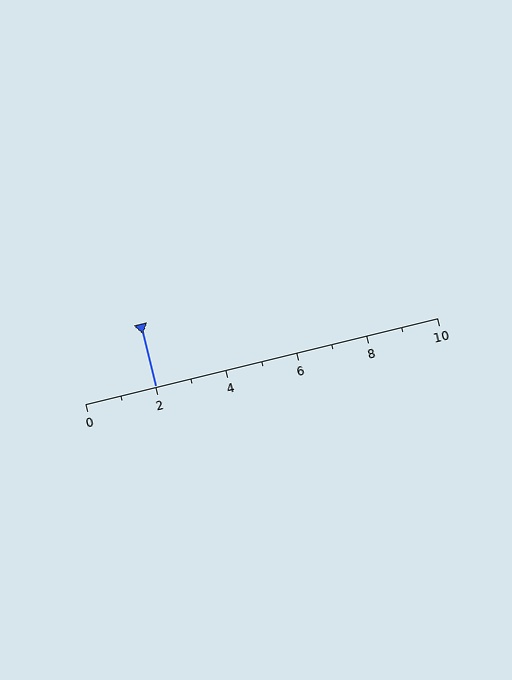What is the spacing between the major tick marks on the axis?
The major ticks are spaced 2 apart.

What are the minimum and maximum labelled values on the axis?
The axis runs from 0 to 10.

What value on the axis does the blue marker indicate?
The marker indicates approximately 2.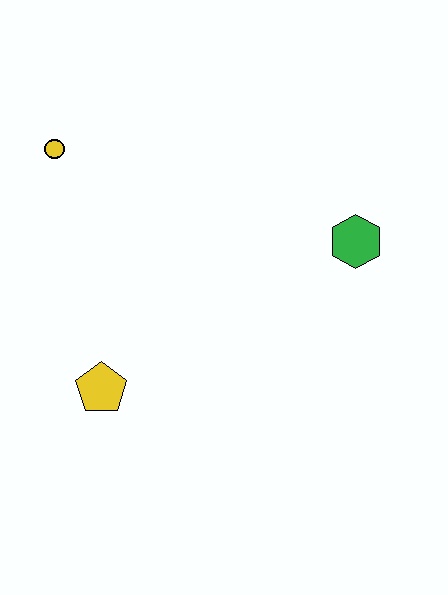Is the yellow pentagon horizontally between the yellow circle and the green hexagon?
Yes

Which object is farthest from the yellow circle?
The green hexagon is farthest from the yellow circle.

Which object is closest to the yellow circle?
The yellow pentagon is closest to the yellow circle.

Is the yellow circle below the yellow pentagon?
No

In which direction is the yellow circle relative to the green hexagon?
The yellow circle is to the left of the green hexagon.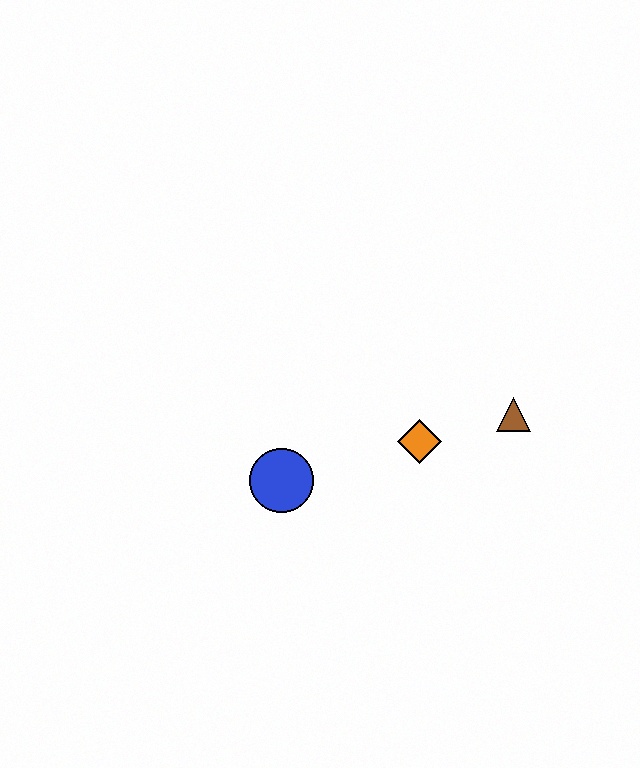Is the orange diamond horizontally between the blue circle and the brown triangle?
Yes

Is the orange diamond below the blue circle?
No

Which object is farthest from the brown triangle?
The blue circle is farthest from the brown triangle.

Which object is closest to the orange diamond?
The brown triangle is closest to the orange diamond.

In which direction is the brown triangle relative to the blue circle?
The brown triangle is to the right of the blue circle.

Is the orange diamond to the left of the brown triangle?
Yes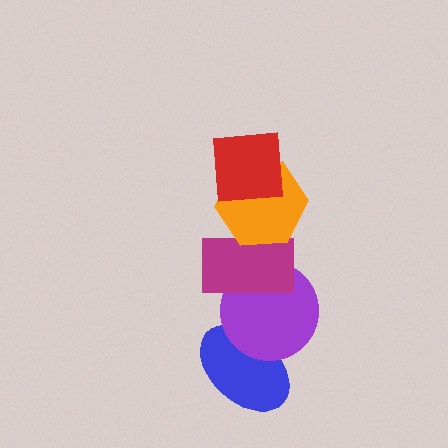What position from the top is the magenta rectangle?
The magenta rectangle is 3rd from the top.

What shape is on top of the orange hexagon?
The red square is on top of the orange hexagon.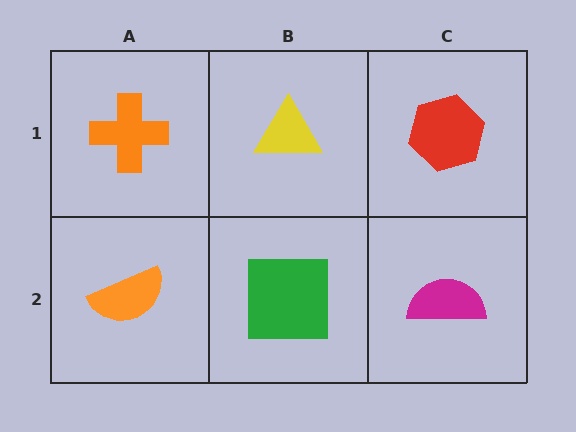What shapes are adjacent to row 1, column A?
An orange semicircle (row 2, column A), a yellow triangle (row 1, column B).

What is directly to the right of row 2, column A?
A green square.